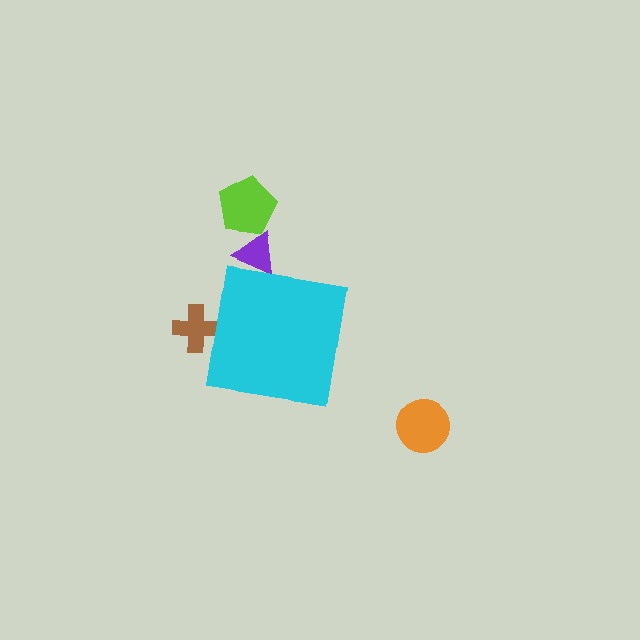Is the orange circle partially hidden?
No, the orange circle is fully visible.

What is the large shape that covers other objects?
A cyan square.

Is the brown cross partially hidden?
Yes, the brown cross is partially hidden behind the cyan square.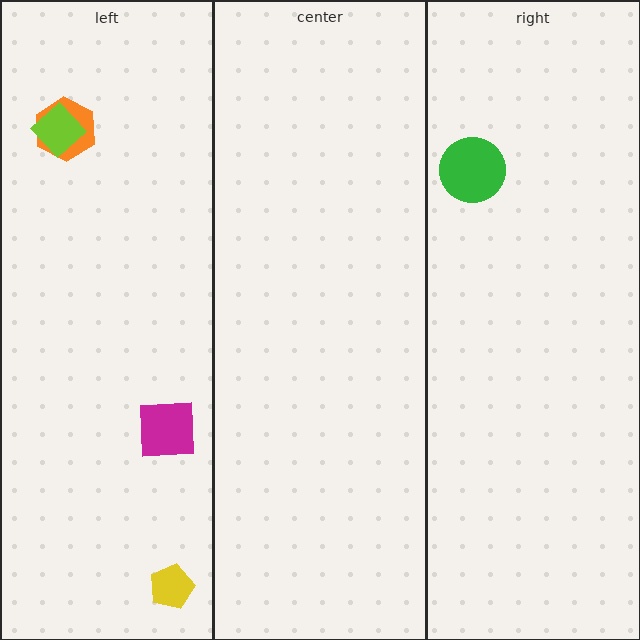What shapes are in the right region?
The green circle.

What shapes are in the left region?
The magenta square, the orange hexagon, the lime diamond, the yellow pentagon.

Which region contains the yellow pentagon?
The left region.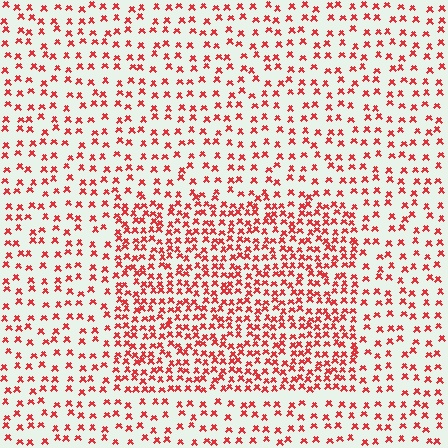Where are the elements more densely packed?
The elements are more densely packed inside the rectangle boundary.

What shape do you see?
I see a rectangle.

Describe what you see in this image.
The image contains small red elements arranged at two different densities. A rectangle-shaped region is visible where the elements are more densely packed than the surrounding area.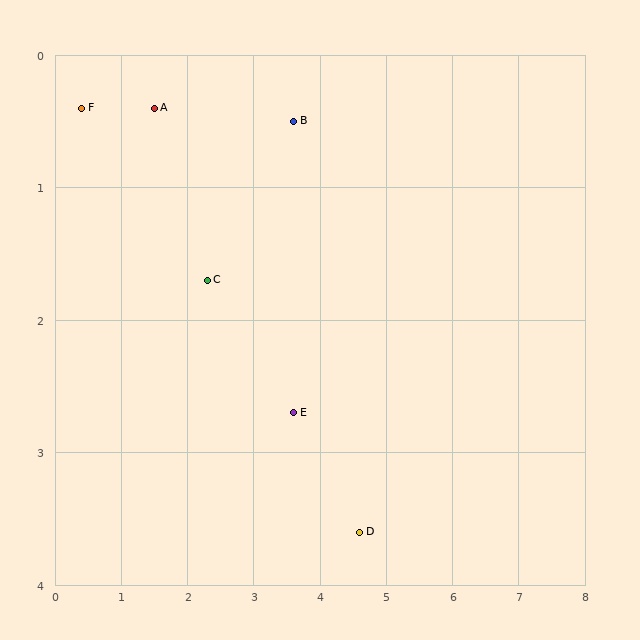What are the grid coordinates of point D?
Point D is at approximately (4.6, 3.6).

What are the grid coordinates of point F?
Point F is at approximately (0.4, 0.4).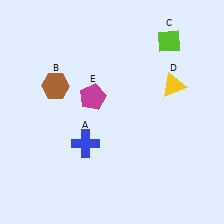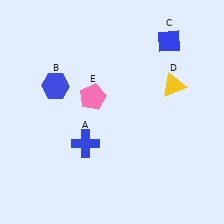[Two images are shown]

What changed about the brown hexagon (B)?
In Image 1, B is brown. In Image 2, it changed to blue.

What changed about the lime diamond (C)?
In Image 1, C is lime. In Image 2, it changed to blue.